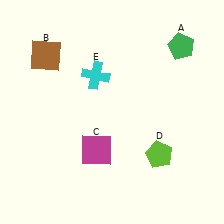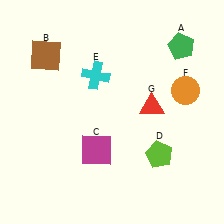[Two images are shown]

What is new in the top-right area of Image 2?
An orange circle (F) was added in the top-right area of Image 2.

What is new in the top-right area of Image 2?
A red triangle (G) was added in the top-right area of Image 2.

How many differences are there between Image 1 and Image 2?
There are 2 differences between the two images.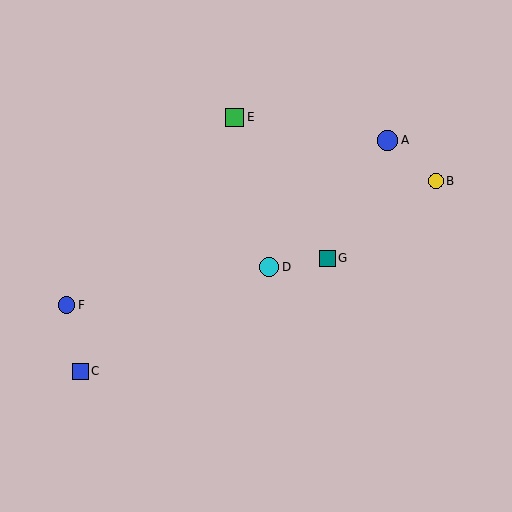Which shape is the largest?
The blue circle (labeled A) is the largest.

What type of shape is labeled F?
Shape F is a blue circle.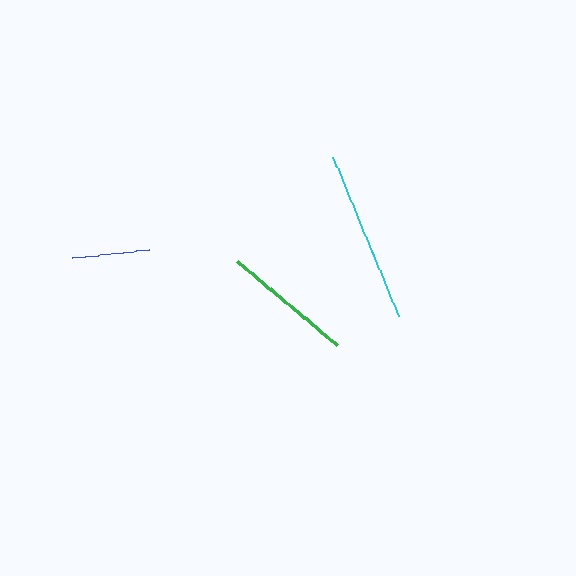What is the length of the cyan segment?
The cyan segment is approximately 172 pixels long.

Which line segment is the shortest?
The blue line is the shortest at approximately 77 pixels.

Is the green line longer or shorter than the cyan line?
The cyan line is longer than the green line.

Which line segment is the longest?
The cyan line is the longest at approximately 172 pixels.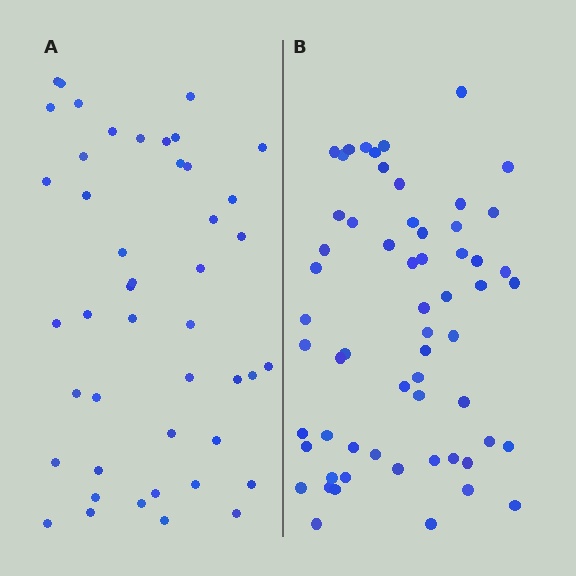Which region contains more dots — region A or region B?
Region B (the right region) has more dots.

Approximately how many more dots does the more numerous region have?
Region B has approximately 15 more dots than region A.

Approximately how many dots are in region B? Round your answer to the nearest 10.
About 60 dots.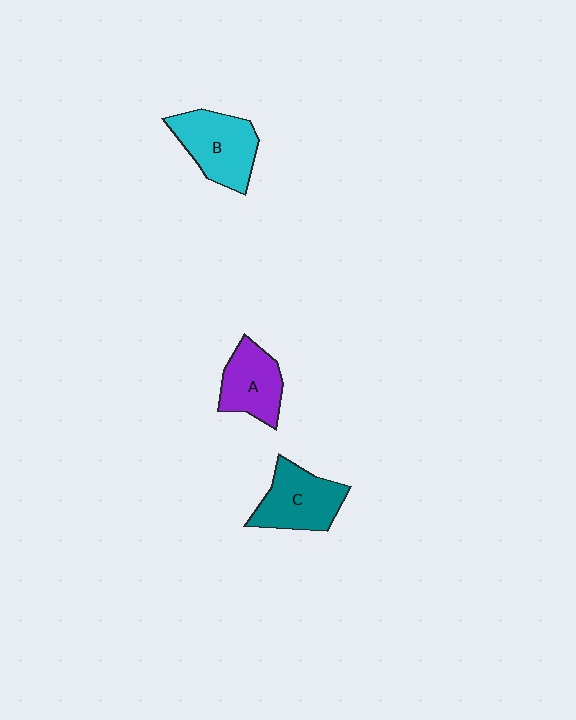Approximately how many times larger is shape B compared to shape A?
Approximately 1.2 times.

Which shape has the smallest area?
Shape A (purple).